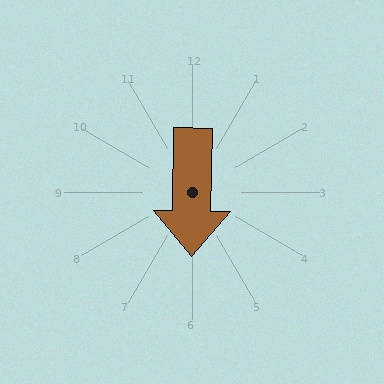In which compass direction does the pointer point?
South.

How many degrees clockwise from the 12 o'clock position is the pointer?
Approximately 181 degrees.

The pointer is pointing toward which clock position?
Roughly 6 o'clock.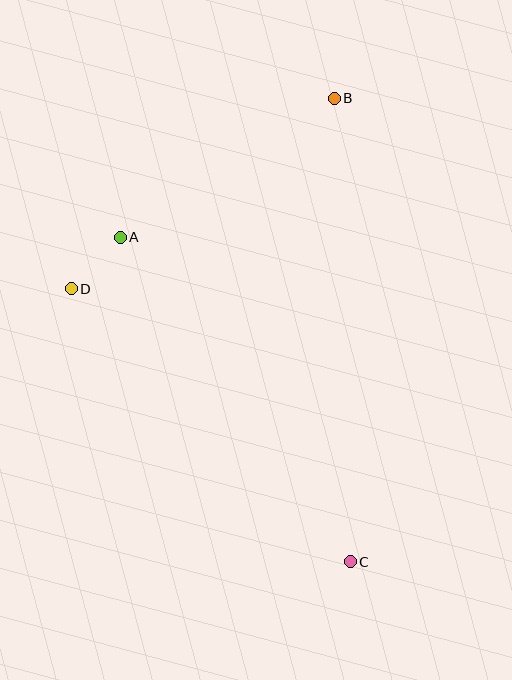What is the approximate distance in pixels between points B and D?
The distance between B and D is approximately 325 pixels.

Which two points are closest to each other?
Points A and D are closest to each other.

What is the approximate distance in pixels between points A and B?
The distance between A and B is approximately 255 pixels.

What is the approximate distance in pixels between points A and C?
The distance between A and C is approximately 398 pixels.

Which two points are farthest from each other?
Points B and C are farthest from each other.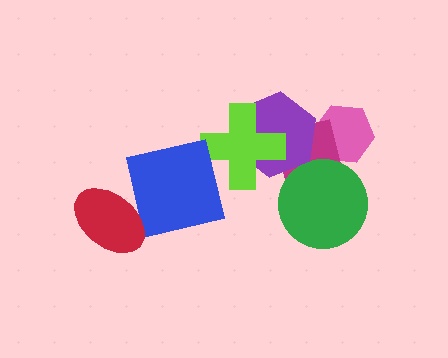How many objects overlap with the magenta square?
4 objects overlap with the magenta square.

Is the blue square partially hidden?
No, no other shape covers it.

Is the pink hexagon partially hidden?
Yes, it is partially covered by another shape.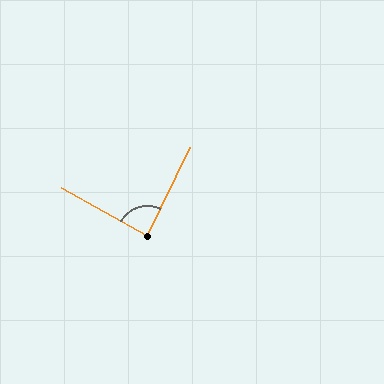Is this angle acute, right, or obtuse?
It is approximately a right angle.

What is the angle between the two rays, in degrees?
Approximately 87 degrees.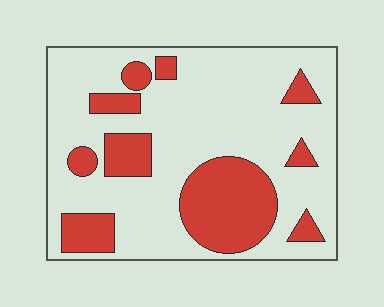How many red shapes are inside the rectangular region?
10.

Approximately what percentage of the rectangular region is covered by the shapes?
Approximately 25%.